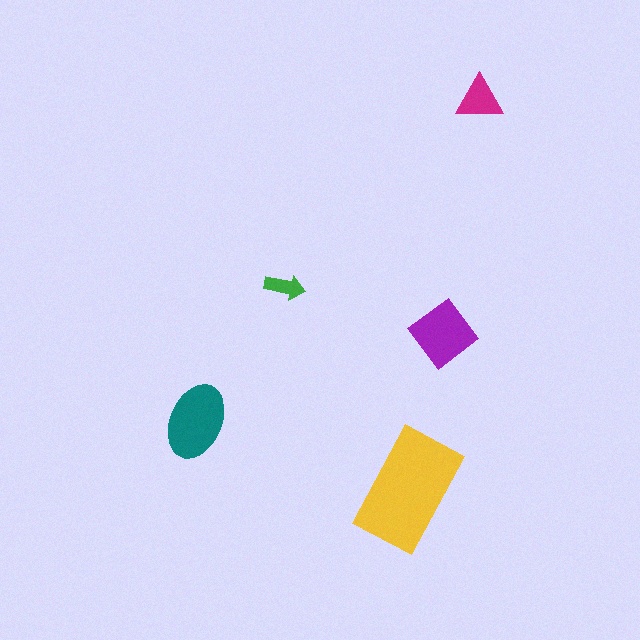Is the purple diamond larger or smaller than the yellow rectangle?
Smaller.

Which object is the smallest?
The green arrow.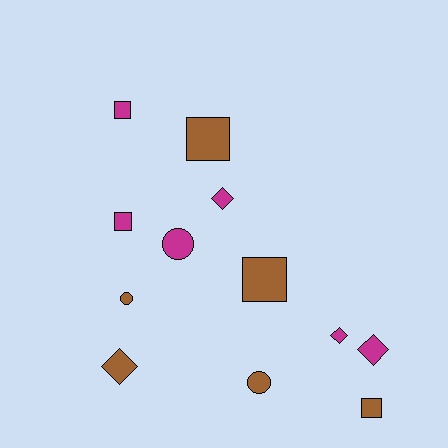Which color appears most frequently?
Magenta, with 6 objects.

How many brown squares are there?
There are 3 brown squares.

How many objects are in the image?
There are 12 objects.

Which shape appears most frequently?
Square, with 5 objects.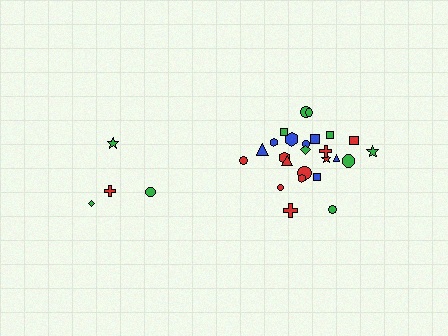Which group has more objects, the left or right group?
The right group.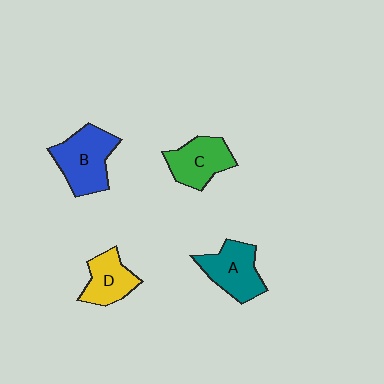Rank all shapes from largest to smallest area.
From largest to smallest: B (blue), A (teal), C (green), D (yellow).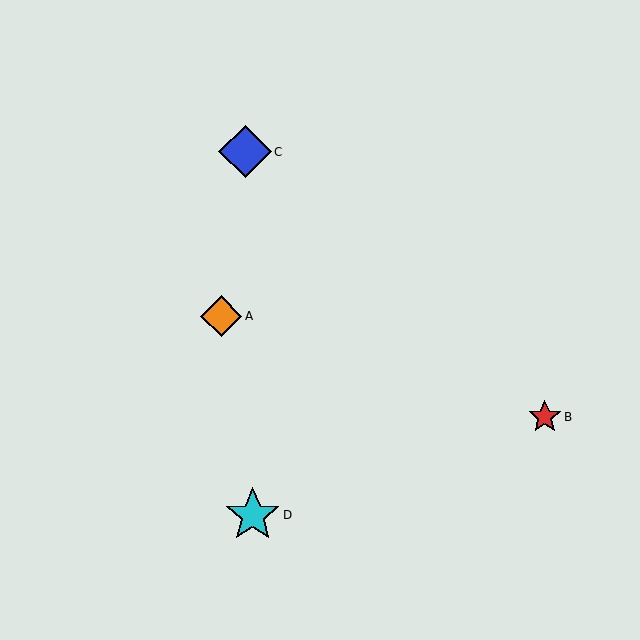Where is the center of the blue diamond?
The center of the blue diamond is at (245, 152).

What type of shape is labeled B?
Shape B is a red star.